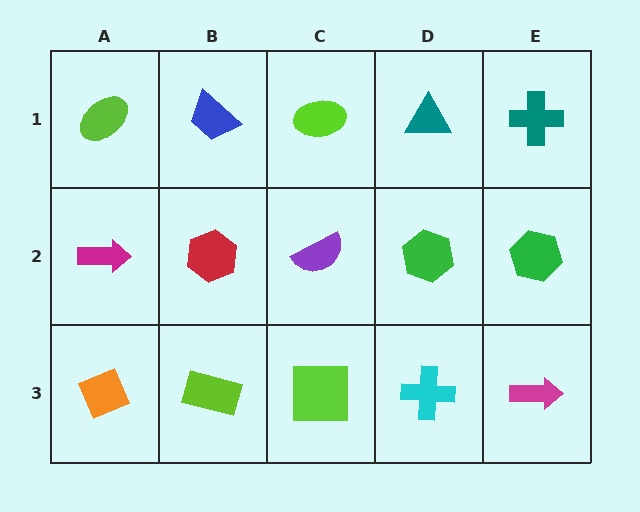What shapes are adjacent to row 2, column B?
A blue trapezoid (row 1, column B), a lime rectangle (row 3, column B), a magenta arrow (row 2, column A), a purple semicircle (row 2, column C).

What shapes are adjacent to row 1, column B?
A red hexagon (row 2, column B), a lime ellipse (row 1, column A), a lime ellipse (row 1, column C).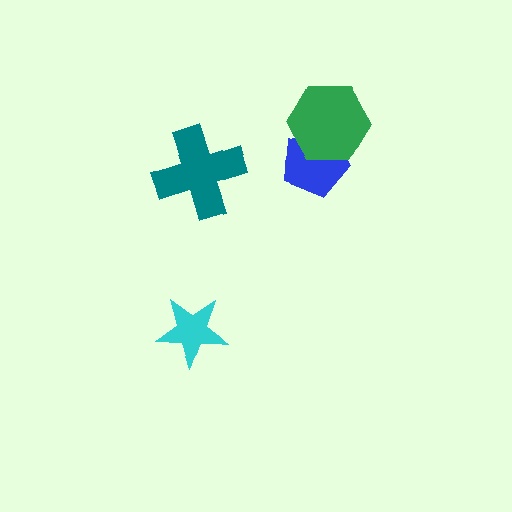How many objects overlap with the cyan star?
0 objects overlap with the cyan star.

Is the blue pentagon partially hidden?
Yes, it is partially covered by another shape.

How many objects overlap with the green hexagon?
1 object overlaps with the green hexagon.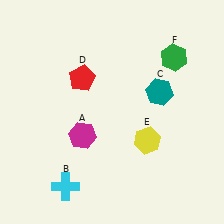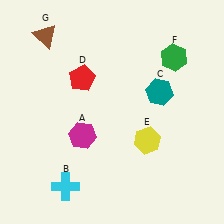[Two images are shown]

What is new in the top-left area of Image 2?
A brown triangle (G) was added in the top-left area of Image 2.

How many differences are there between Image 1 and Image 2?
There is 1 difference between the two images.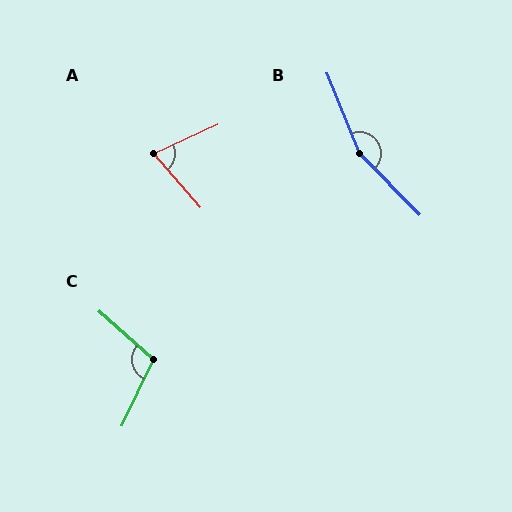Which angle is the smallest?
A, at approximately 74 degrees.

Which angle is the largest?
B, at approximately 157 degrees.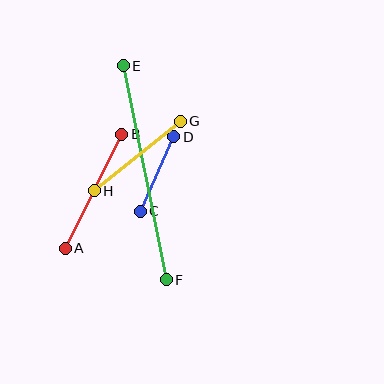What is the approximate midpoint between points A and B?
The midpoint is at approximately (94, 191) pixels.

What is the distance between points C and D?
The distance is approximately 81 pixels.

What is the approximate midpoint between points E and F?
The midpoint is at approximately (145, 173) pixels.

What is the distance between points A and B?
The distance is approximately 127 pixels.